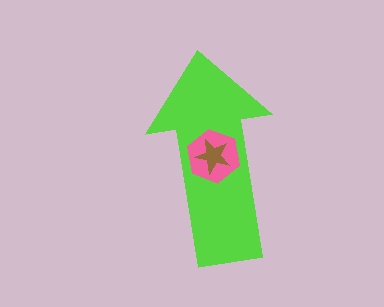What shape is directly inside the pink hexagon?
The brown star.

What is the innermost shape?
The brown star.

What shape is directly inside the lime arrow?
The pink hexagon.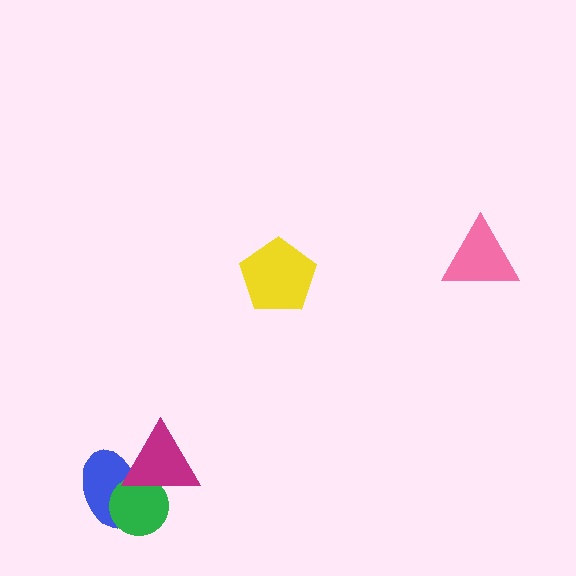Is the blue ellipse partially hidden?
Yes, it is partially covered by another shape.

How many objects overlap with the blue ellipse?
2 objects overlap with the blue ellipse.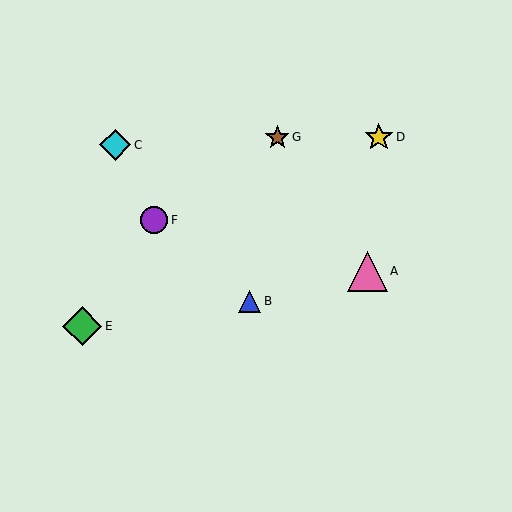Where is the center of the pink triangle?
The center of the pink triangle is at (368, 271).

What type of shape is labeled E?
Shape E is a green diamond.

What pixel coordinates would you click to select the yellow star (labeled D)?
Click at (379, 137) to select the yellow star D.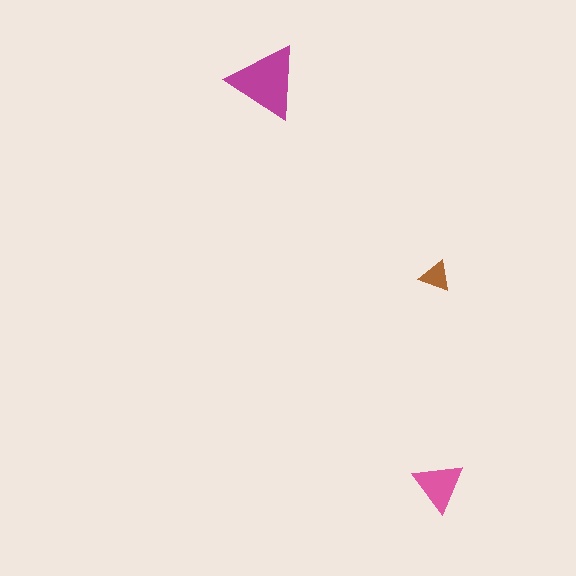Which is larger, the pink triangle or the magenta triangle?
The magenta one.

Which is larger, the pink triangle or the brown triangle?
The pink one.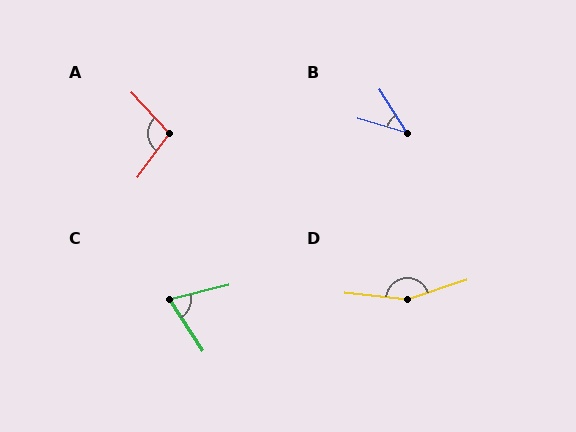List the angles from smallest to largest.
B (41°), C (70°), A (101°), D (156°).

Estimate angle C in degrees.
Approximately 70 degrees.